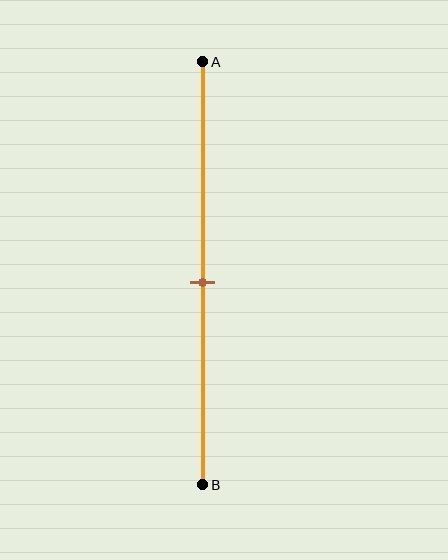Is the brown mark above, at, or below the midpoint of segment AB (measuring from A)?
The brown mark is approximately at the midpoint of segment AB.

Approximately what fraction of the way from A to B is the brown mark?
The brown mark is approximately 50% of the way from A to B.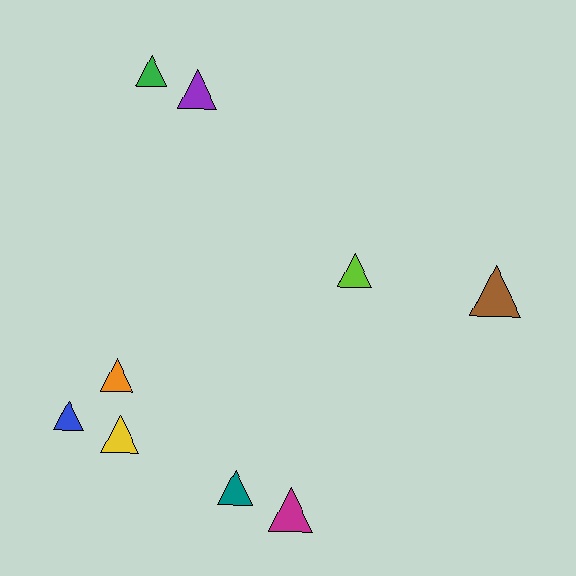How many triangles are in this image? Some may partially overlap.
There are 9 triangles.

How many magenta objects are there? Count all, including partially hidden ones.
There is 1 magenta object.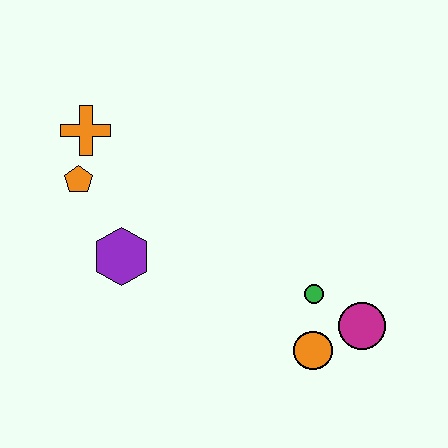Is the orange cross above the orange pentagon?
Yes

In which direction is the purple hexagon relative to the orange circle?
The purple hexagon is to the left of the orange circle.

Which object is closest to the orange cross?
The orange pentagon is closest to the orange cross.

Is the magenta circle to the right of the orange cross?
Yes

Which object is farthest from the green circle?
The orange cross is farthest from the green circle.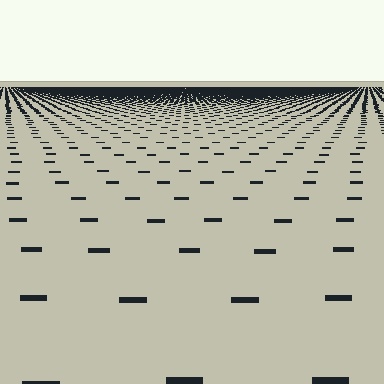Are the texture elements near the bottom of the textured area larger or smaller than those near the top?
Larger. Near the bottom, elements are closer to the viewer and appear at a bigger on-screen size.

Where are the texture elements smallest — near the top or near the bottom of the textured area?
Near the top.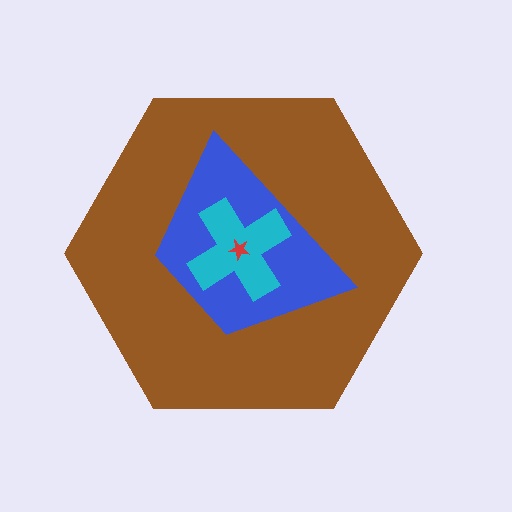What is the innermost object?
The red star.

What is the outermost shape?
The brown hexagon.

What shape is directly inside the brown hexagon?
The blue trapezoid.